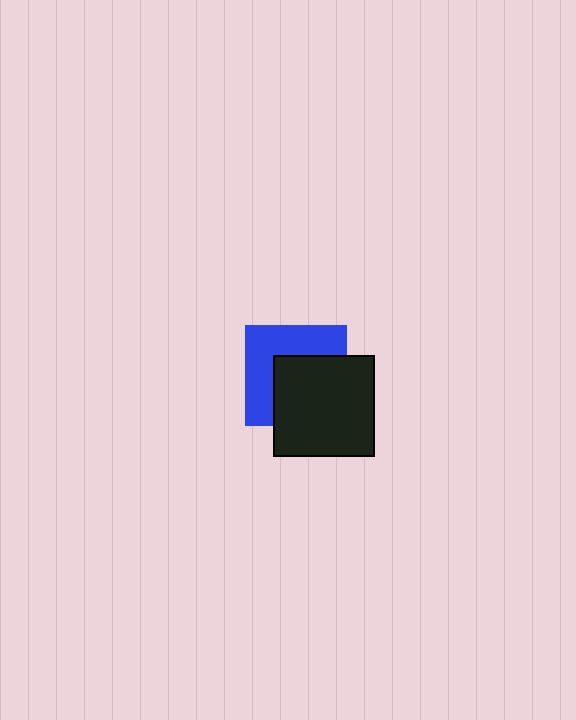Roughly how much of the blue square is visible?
About half of it is visible (roughly 49%).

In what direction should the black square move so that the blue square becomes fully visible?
The black square should move toward the lower-right. That is the shortest direction to clear the overlap and leave the blue square fully visible.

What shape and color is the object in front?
The object in front is a black square.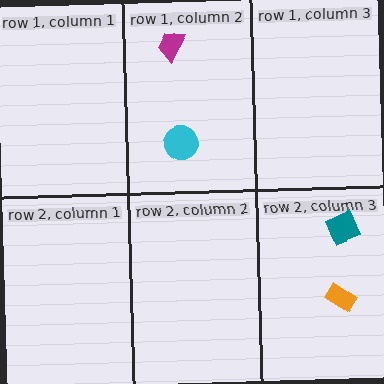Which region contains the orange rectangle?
The row 2, column 3 region.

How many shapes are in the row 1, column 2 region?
2.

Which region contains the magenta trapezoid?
The row 1, column 2 region.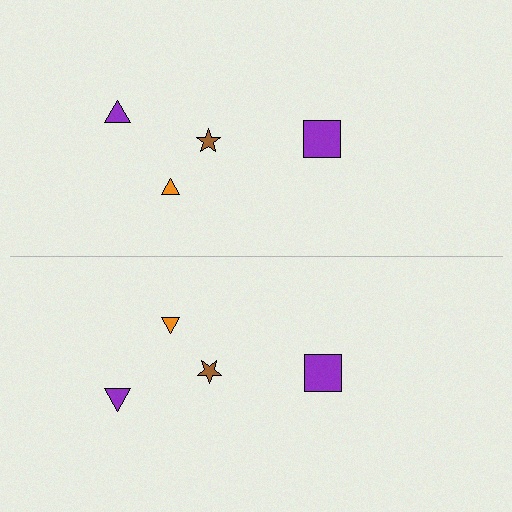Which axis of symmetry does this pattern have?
The pattern has a horizontal axis of symmetry running through the center of the image.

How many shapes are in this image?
There are 8 shapes in this image.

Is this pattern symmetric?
Yes, this pattern has bilateral (reflection) symmetry.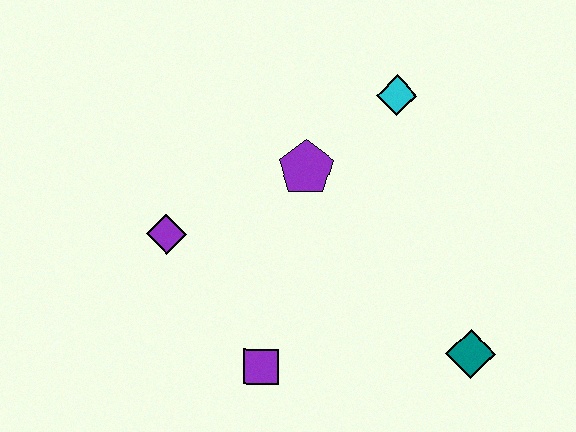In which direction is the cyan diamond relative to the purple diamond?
The cyan diamond is to the right of the purple diamond.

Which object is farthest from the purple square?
The cyan diamond is farthest from the purple square.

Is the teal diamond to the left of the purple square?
No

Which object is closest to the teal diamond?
The purple square is closest to the teal diamond.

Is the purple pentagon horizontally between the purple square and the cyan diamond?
Yes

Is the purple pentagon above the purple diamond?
Yes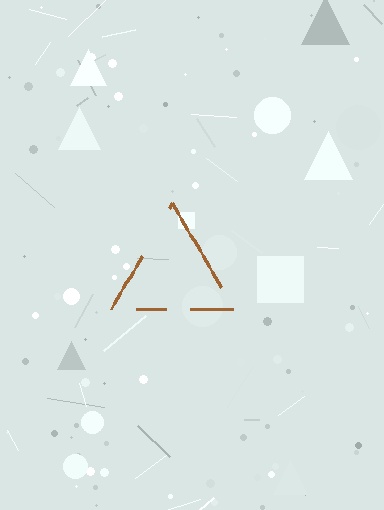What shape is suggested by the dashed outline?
The dashed outline suggests a triangle.